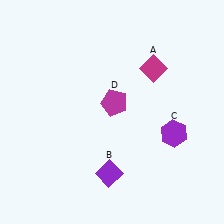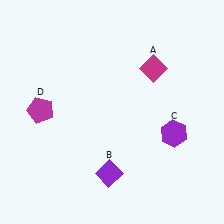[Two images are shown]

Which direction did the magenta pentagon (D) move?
The magenta pentagon (D) moved left.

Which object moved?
The magenta pentagon (D) moved left.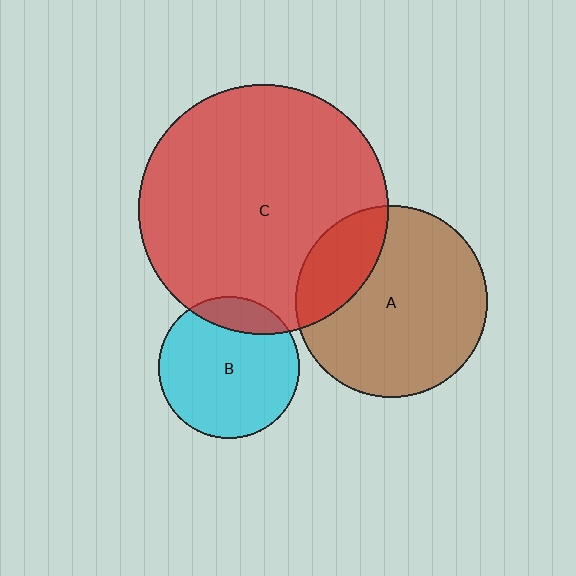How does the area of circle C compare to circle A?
Approximately 1.7 times.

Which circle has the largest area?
Circle C (red).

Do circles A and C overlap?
Yes.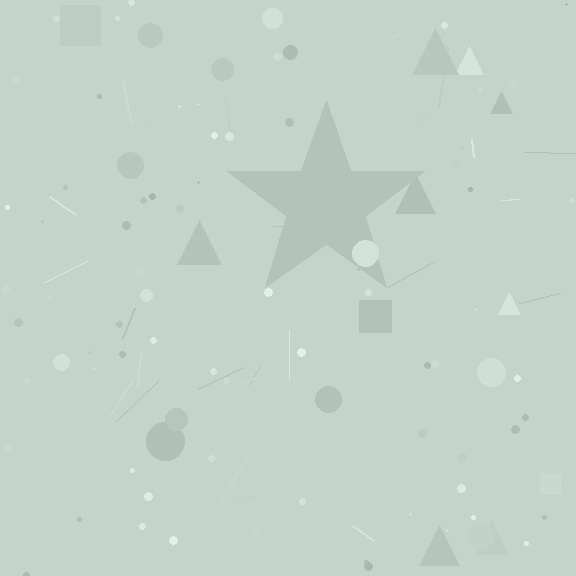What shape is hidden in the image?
A star is hidden in the image.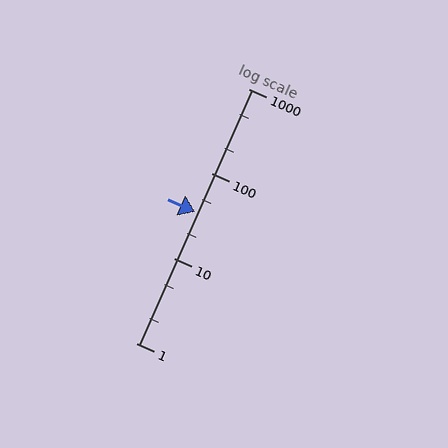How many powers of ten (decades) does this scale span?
The scale spans 3 decades, from 1 to 1000.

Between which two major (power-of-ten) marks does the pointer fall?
The pointer is between 10 and 100.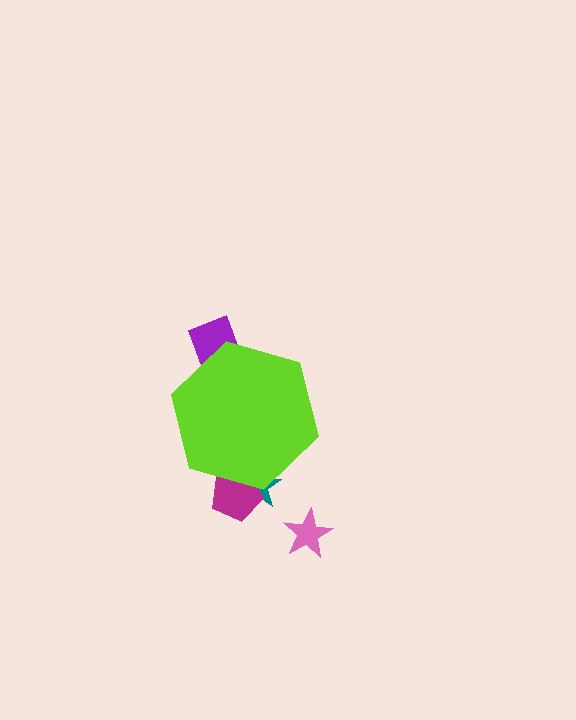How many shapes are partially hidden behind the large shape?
3 shapes are partially hidden.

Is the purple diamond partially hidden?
Yes, the purple diamond is partially hidden behind the lime hexagon.